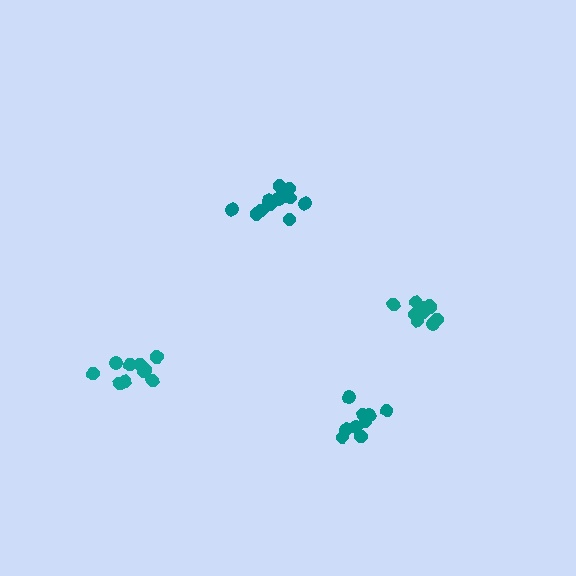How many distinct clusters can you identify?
There are 4 distinct clusters.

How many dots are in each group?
Group 1: 13 dots, Group 2: 11 dots, Group 3: 10 dots, Group 4: 11 dots (45 total).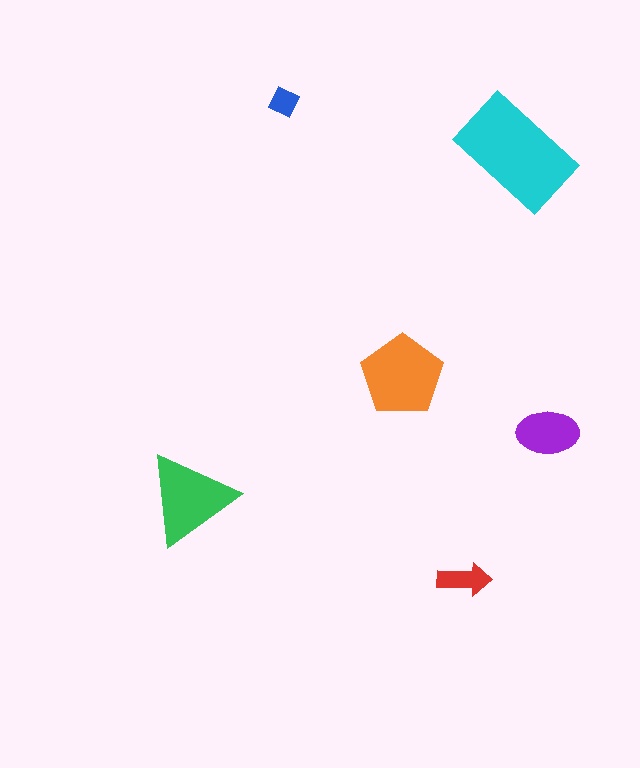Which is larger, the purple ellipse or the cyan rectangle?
The cyan rectangle.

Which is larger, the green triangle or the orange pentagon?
The orange pentagon.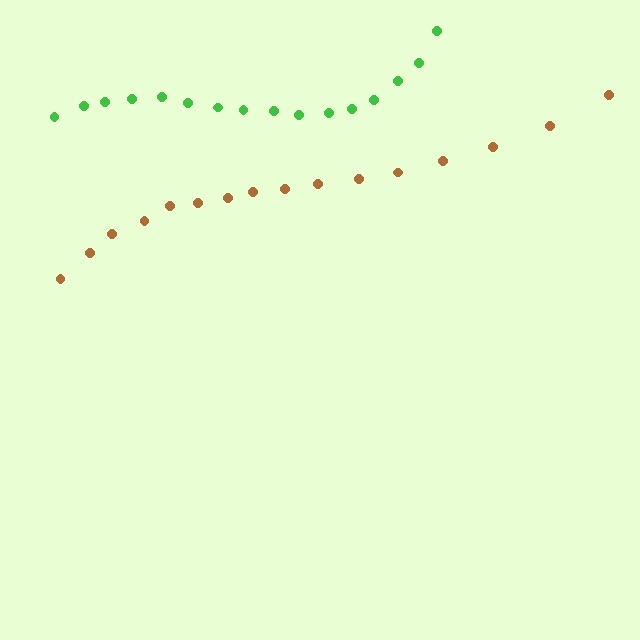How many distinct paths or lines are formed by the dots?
There are 2 distinct paths.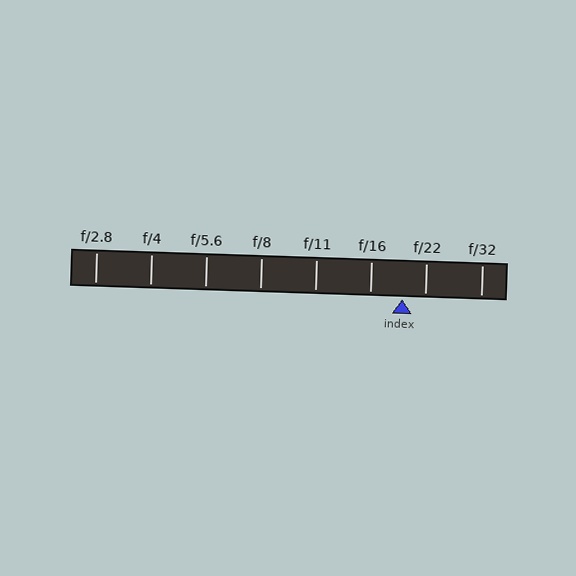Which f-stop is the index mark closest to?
The index mark is closest to f/22.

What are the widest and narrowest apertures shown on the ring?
The widest aperture shown is f/2.8 and the narrowest is f/32.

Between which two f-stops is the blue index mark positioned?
The index mark is between f/16 and f/22.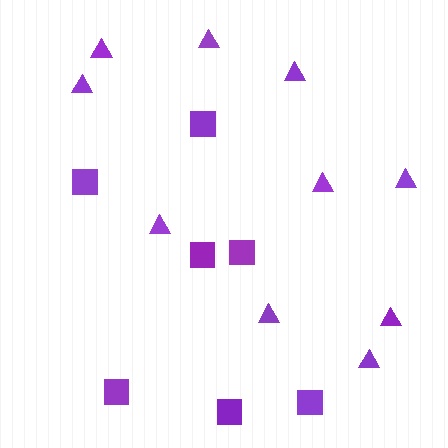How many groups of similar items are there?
There are 2 groups: one group of triangles (10) and one group of squares (7).